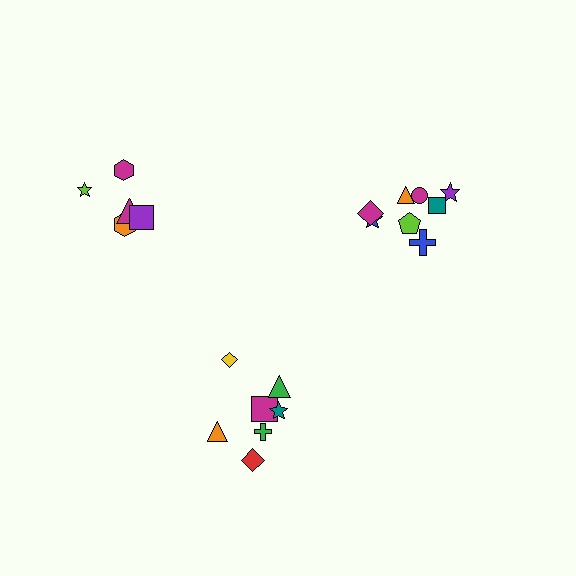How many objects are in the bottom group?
There are 7 objects.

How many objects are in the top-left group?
There are 6 objects.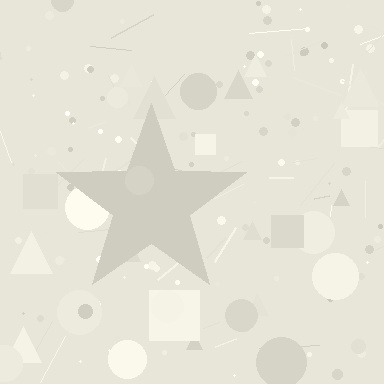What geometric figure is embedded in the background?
A star is embedded in the background.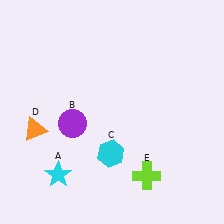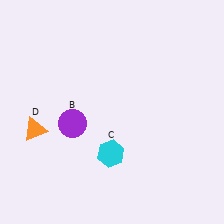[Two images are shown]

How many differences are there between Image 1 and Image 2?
There are 2 differences between the two images.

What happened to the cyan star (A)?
The cyan star (A) was removed in Image 2. It was in the bottom-left area of Image 1.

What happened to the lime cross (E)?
The lime cross (E) was removed in Image 2. It was in the bottom-right area of Image 1.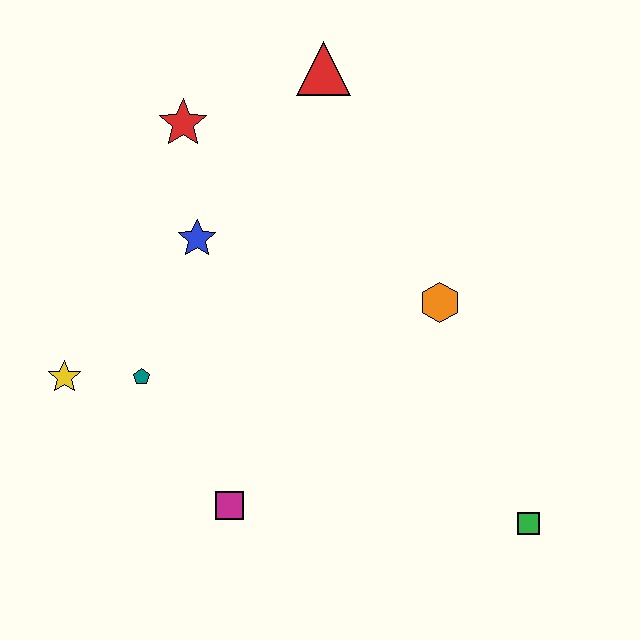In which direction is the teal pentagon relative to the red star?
The teal pentagon is below the red star.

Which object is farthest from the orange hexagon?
The yellow star is farthest from the orange hexagon.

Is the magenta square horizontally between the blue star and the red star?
No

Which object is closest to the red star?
The blue star is closest to the red star.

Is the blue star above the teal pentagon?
Yes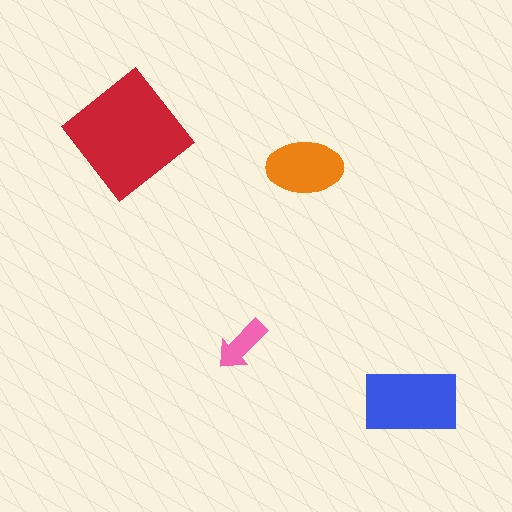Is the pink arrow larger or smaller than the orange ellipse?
Smaller.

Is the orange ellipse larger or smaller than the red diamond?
Smaller.